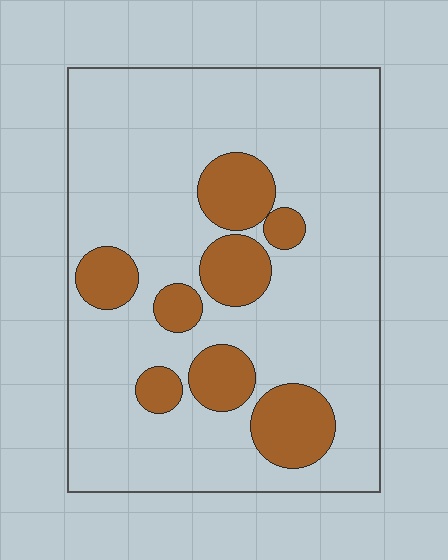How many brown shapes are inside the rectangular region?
8.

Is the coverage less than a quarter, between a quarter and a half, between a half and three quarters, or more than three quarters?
Less than a quarter.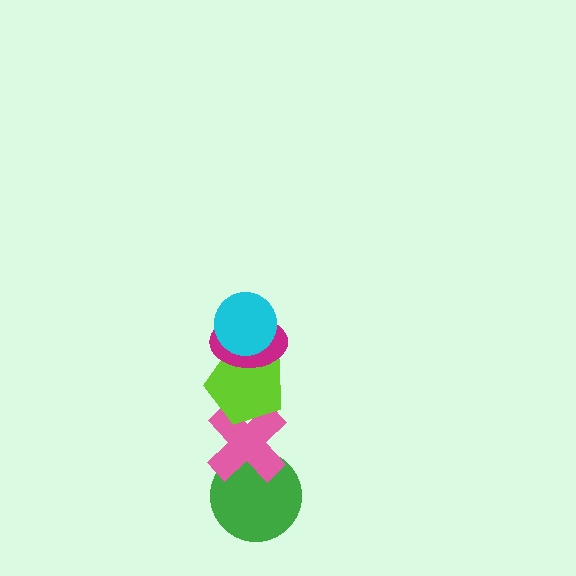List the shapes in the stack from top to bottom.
From top to bottom: the cyan circle, the magenta ellipse, the lime pentagon, the pink cross, the green circle.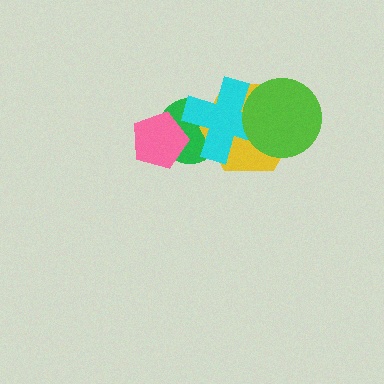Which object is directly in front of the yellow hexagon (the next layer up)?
The cyan cross is directly in front of the yellow hexagon.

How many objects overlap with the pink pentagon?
1 object overlaps with the pink pentagon.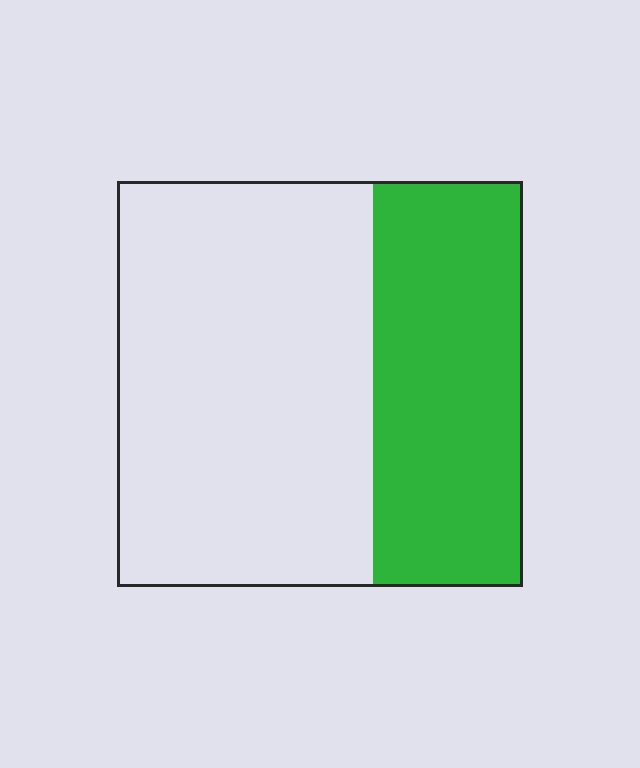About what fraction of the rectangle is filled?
About three eighths (3/8).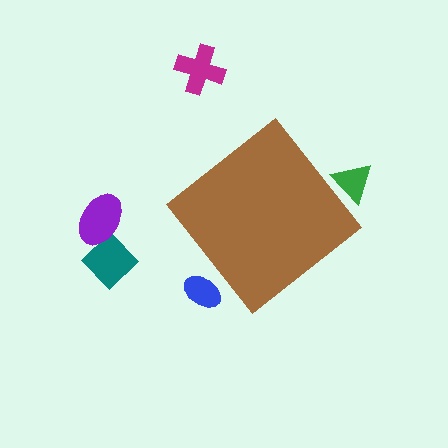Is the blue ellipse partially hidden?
Yes, the blue ellipse is partially hidden behind the brown diamond.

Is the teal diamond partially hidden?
No, the teal diamond is fully visible.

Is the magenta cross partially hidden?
No, the magenta cross is fully visible.